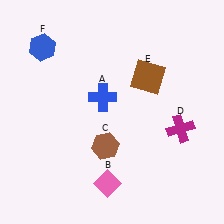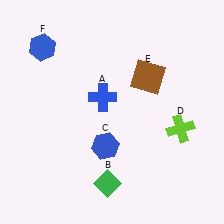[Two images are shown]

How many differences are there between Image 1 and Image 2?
There are 3 differences between the two images.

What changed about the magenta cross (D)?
In Image 1, D is magenta. In Image 2, it changed to lime.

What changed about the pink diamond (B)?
In Image 1, B is pink. In Image 2, it changed to green.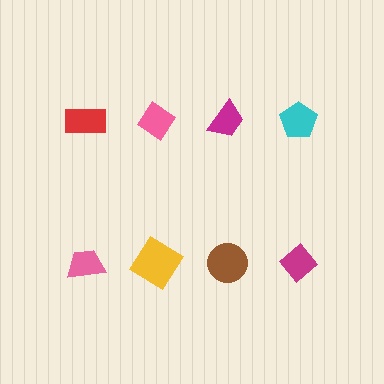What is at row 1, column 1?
A red rectangle.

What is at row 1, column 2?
A pink diamond.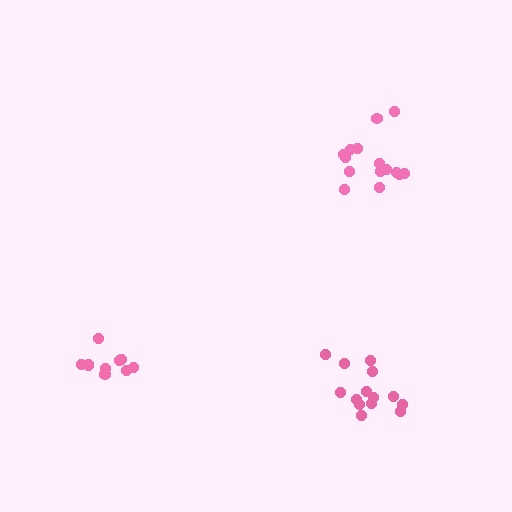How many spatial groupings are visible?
There are 3 spatial groupings.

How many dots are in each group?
Group 1: 10 dots, Group 2: 14 dots, Group 3: 15 dots (39 total).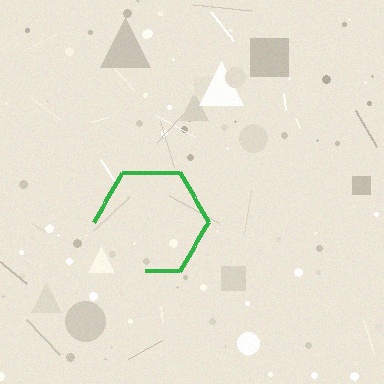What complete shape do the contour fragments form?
The contour fragments form a hexagon.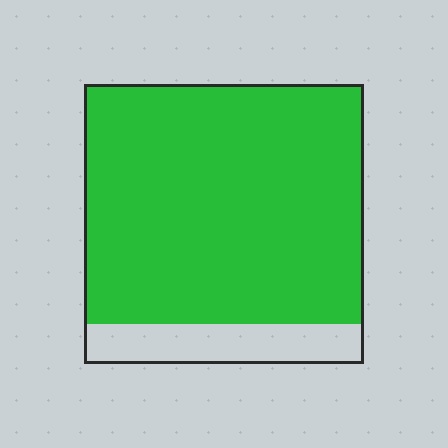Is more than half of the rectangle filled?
Yes.